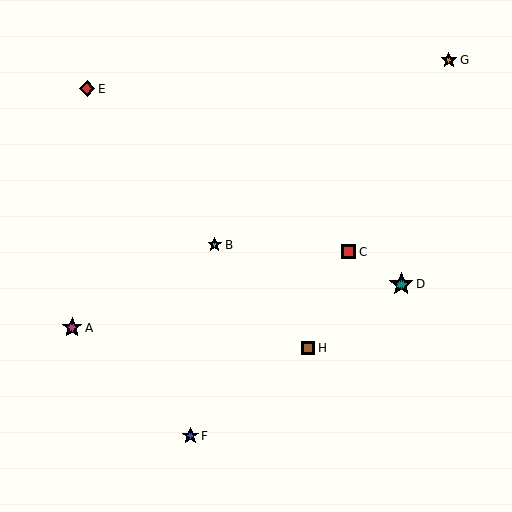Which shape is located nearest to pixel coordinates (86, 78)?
The red diamond (labeled E) at (87, 89) is nearest to that location.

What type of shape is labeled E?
Shape E is a red diamond.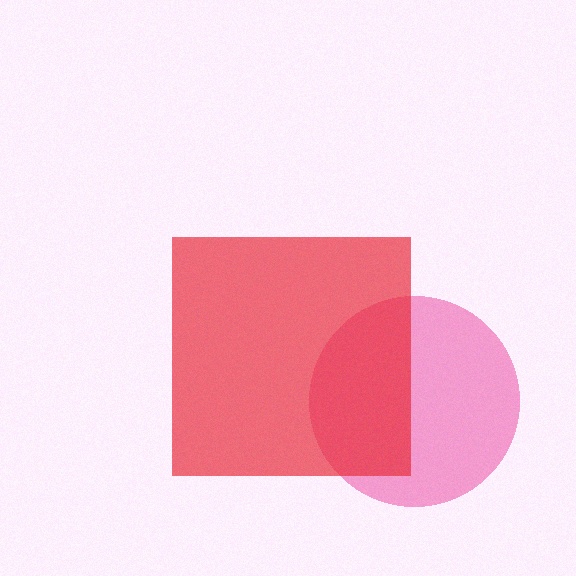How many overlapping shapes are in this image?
There are 2 overlapping shapes in the image.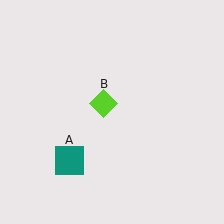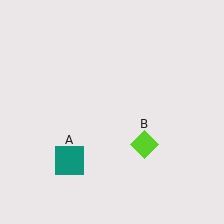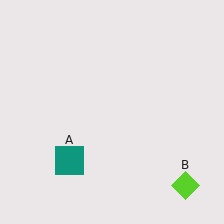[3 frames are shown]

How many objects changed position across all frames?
1 object changed position: lime diamond (object B).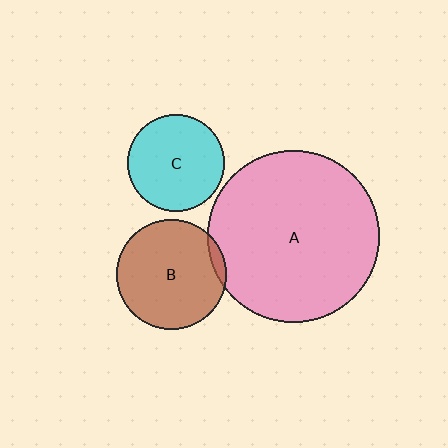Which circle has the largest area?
Circle A (pink).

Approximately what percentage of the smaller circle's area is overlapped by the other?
Approximately 5%.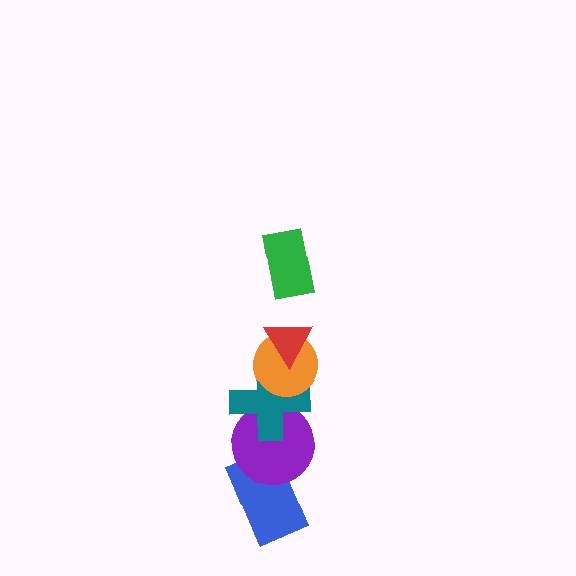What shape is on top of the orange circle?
The red triangle is on top of the orange circle.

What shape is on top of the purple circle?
The teal cross is on top of the purple circle.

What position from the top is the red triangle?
The red triangle is 2nd from the top.